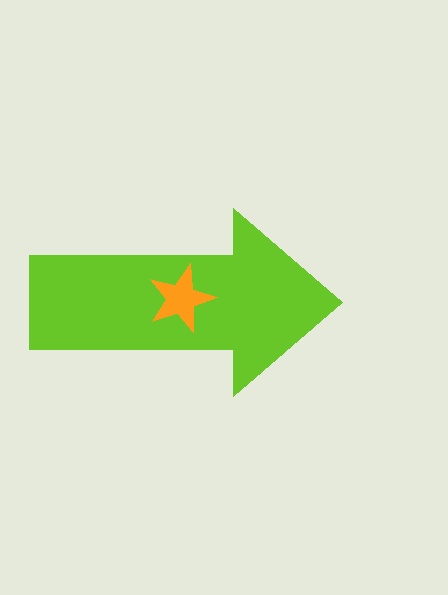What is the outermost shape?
The lime arrow.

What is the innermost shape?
The orange star.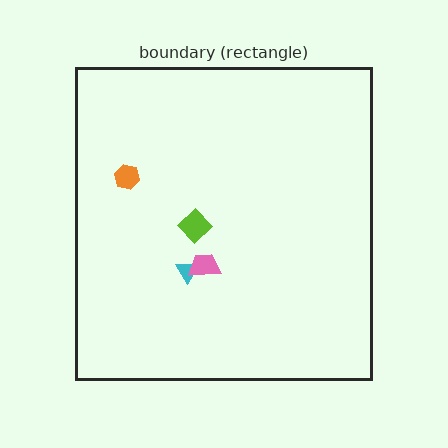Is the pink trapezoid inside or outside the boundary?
Inside.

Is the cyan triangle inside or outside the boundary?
Inside.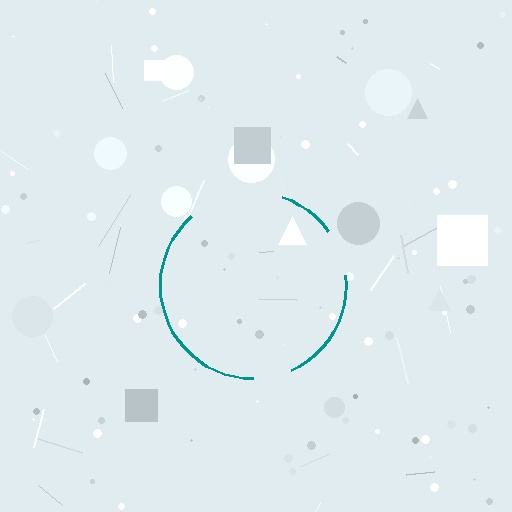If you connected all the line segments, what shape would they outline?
They would outline a circle.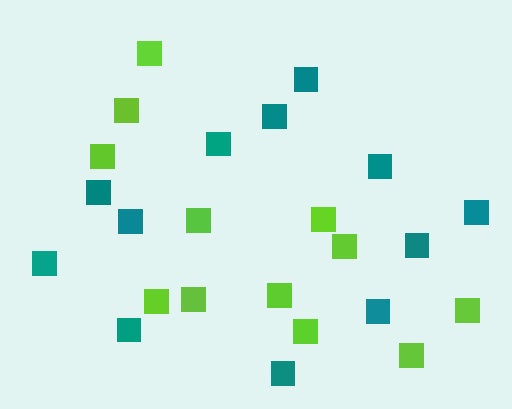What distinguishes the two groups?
There are 2 groups: one group of lime squares (12) and one group of teal squares (12).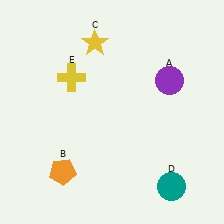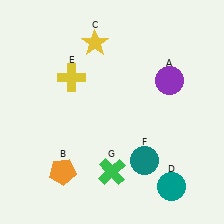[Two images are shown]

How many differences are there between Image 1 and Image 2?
There are 2 differences between the two images.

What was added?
A teal circle (F), a green cross (G) were added in Image 2.